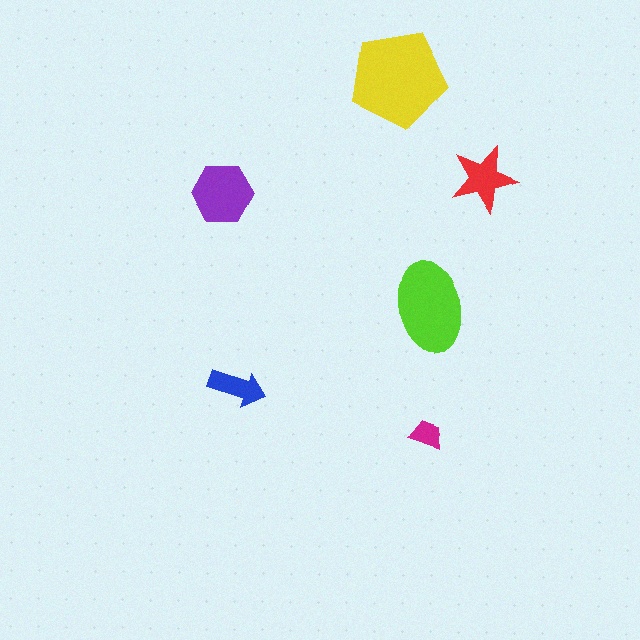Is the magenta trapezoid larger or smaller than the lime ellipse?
Smaller.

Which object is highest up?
The yellow pentagon is topmost.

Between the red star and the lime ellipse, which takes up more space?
The lime ellipse.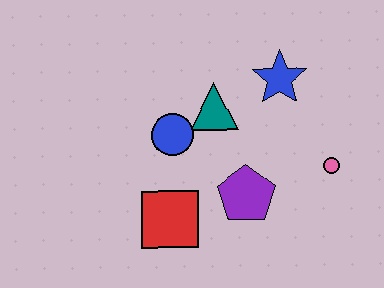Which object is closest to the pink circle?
The purple pentagon is closest to the pink circle.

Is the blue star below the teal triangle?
No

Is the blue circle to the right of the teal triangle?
No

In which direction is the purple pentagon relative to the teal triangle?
The purple pentagon is below the teal triangle.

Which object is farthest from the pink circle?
The red square is farthest from the pink circle.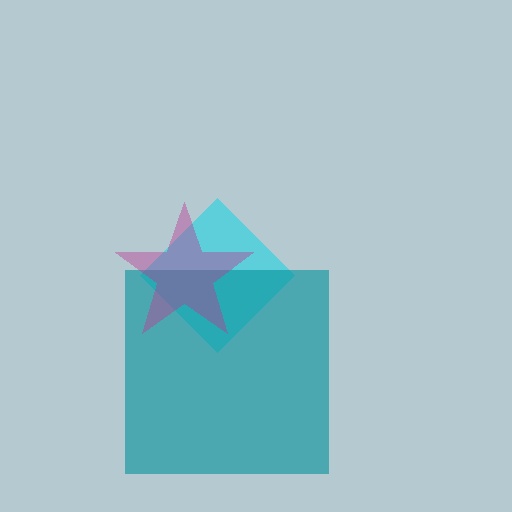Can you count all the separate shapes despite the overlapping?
Yes, there are 3 separate shapes.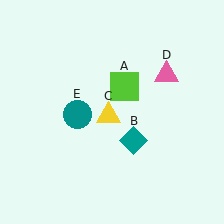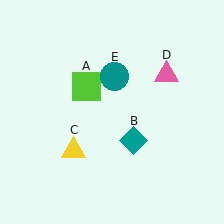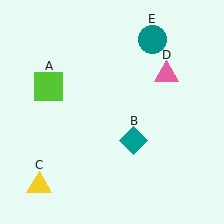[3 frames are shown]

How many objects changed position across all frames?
3 objects changed position: lime square (object A), yellow triangle (object C), teal circle (object E).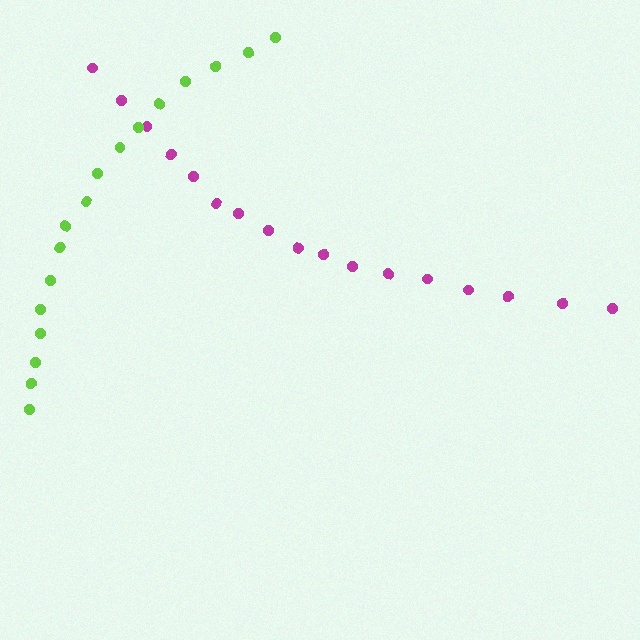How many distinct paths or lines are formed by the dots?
There are 2 distinct paths.